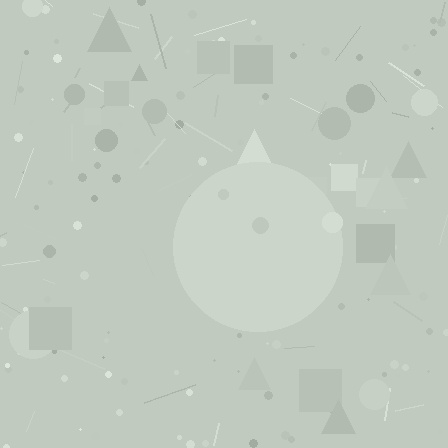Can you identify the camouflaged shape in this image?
The camouflaged shape is a circle.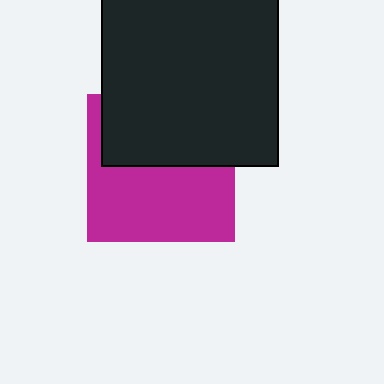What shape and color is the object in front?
The object in front is a black rectangle.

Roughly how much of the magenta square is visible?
About half of it is visible (roughly 55%).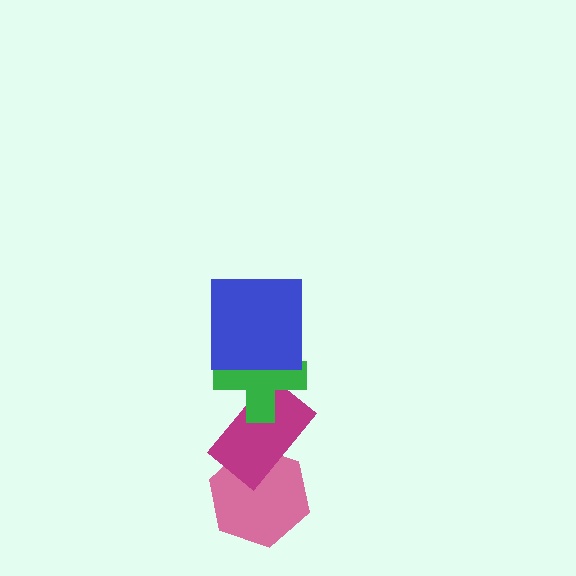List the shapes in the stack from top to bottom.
From top to bottom: the blue square, the green cross, the magenta rectangle, the pink hexagon.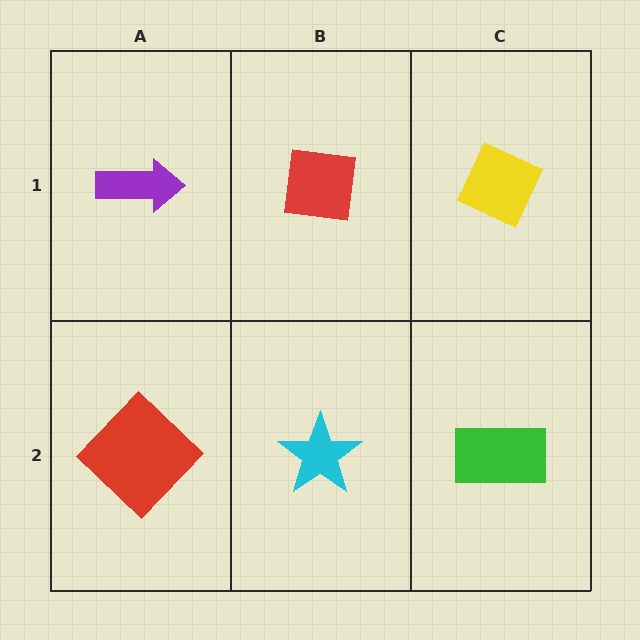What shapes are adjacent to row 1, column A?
A red diamond (row 2, column A), a red square (row 1, column B).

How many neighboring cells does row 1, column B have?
3.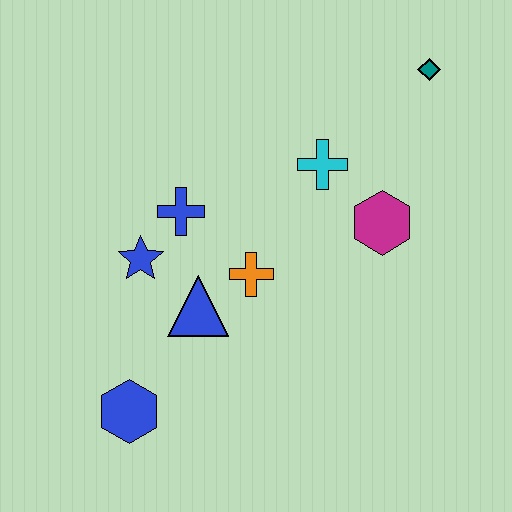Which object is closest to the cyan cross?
The magenta hexagon is closest to the cyan cross.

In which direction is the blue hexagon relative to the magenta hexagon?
The blue hexagon is to the left of the magenta hexagon.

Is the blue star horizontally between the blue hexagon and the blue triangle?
Yes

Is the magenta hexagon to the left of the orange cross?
No